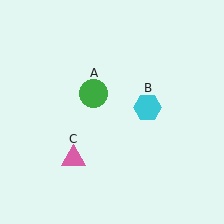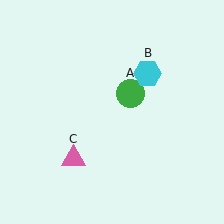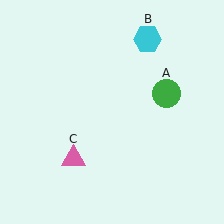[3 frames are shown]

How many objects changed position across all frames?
2 objects changed position: green circle (object A), cyan hexagon (object B).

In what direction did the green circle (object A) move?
The green circle (object A) moved right.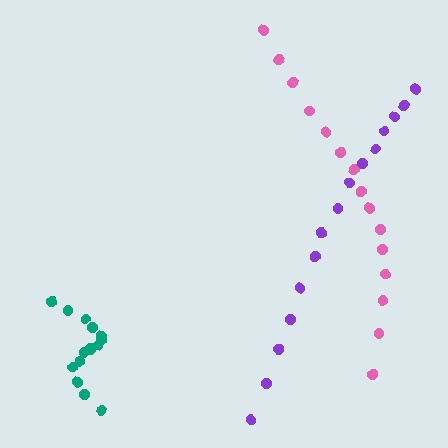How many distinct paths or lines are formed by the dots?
There are 3 distinct paths.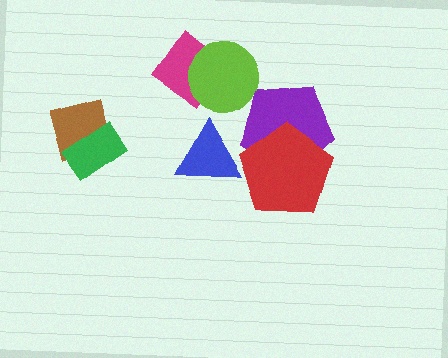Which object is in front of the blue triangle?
The red pentagon is in front of the blue triangle.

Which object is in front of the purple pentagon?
The red pentagon is in front of the purple pentagon.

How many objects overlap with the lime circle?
1 object overlaps with the lime circle.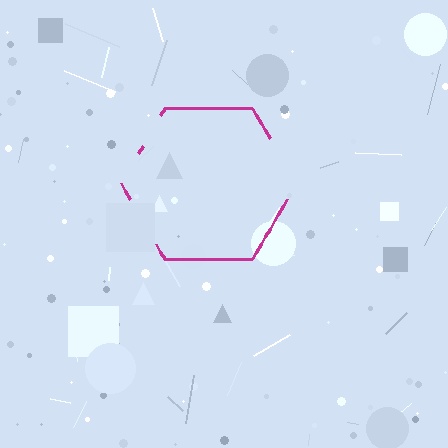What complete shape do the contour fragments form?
The contour fragments form a hexagon.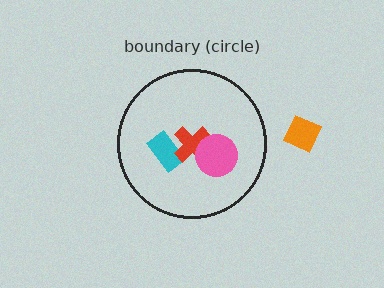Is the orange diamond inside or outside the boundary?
Outside.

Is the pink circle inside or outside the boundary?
Inside.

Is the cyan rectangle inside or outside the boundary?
Inside.